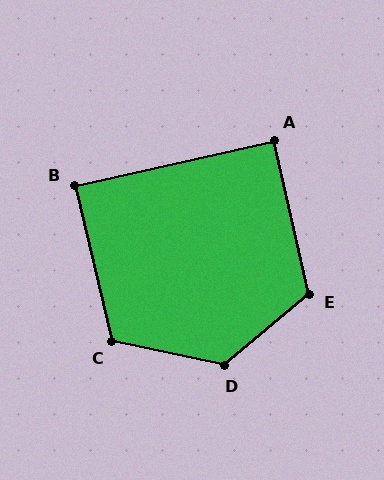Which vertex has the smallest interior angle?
B, at approximately 89 degrees.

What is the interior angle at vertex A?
Approximately 90 degrees (approximately right).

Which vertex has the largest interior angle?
D, at approximately 128 degrees.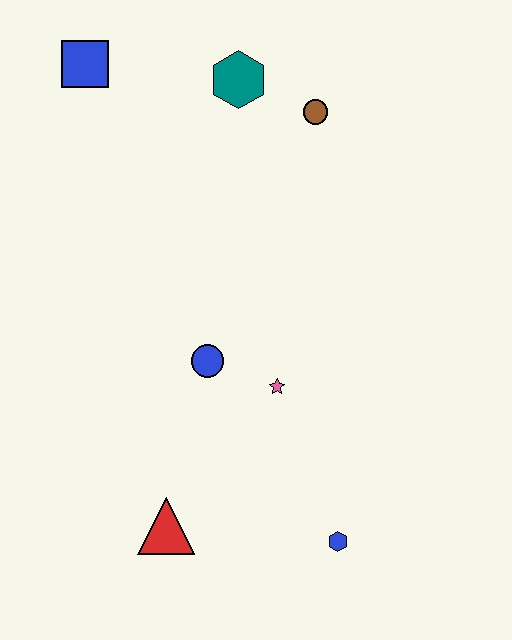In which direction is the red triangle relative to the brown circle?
The red triangle is below the brown circle.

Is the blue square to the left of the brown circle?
Yes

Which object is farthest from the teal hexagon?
The blue hexagon is farthest from the teal hexagon.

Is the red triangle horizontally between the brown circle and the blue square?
Yes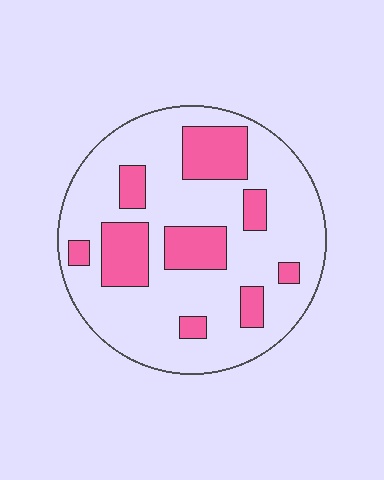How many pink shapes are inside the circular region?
9.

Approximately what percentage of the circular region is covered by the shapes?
Approximately 25%.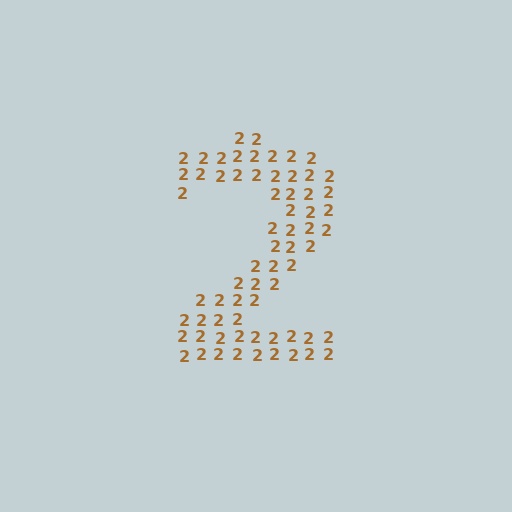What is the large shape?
The large shape is the digit 2.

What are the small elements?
The small elements are digit 2's.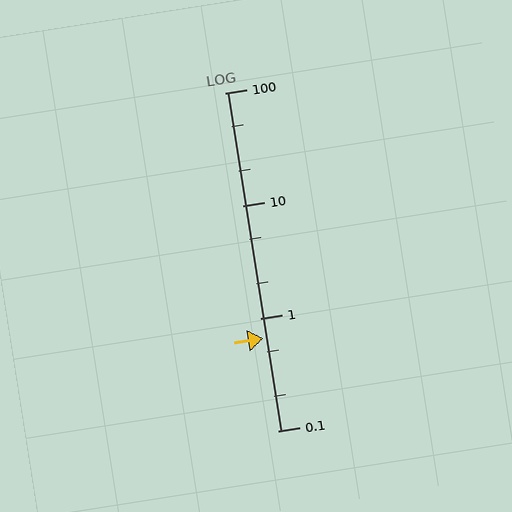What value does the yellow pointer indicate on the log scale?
The pointer indicates approximately 0.66.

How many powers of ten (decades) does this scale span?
The scale spans 3 decades, from 0.1 to 100.